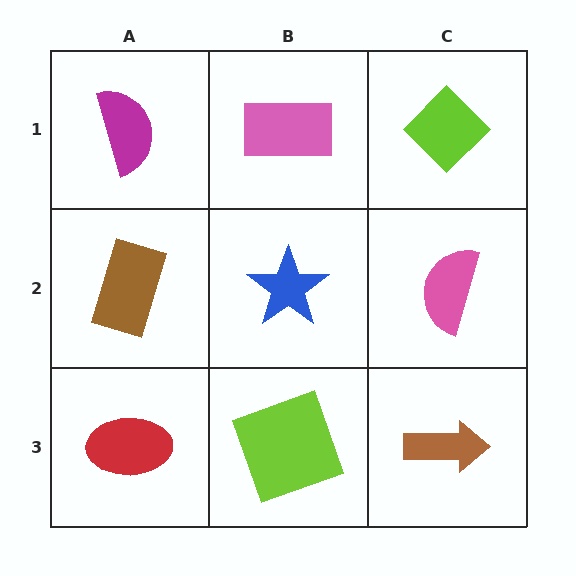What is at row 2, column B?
A blue star.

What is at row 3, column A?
A red ellipse.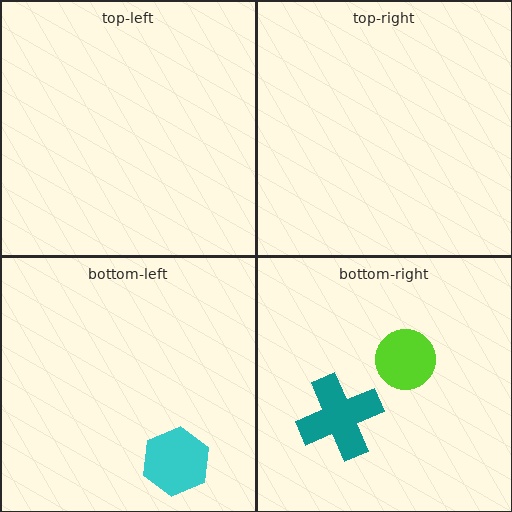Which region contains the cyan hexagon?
The bottom-left region.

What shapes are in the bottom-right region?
The lime circle, the teal cross.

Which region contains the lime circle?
The bottom-right region.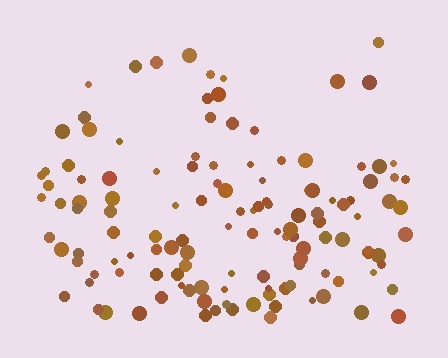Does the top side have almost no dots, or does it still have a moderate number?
Still a moderate number, just noticeably fewer than the bottom.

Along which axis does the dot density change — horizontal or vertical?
Vertical.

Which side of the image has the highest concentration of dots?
The bottom.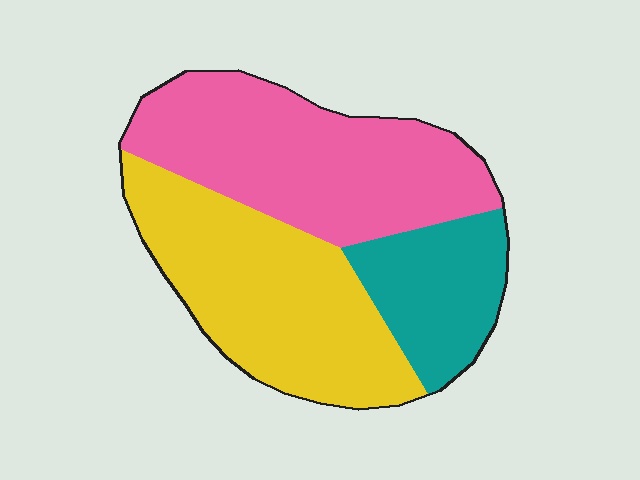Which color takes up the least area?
Teal, at roughly 20%.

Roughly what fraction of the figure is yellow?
Yellow takes up about two fifths (2/5) of the figure.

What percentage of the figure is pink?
Pink covers around 40% of the figure.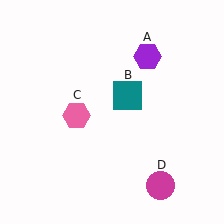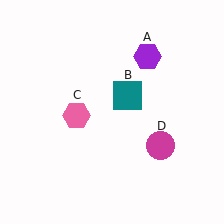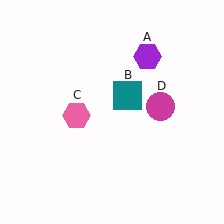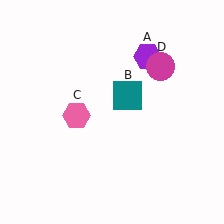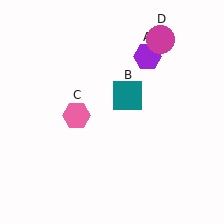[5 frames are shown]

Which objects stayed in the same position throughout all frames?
Purple hexagon (object A) and teal square (object B) and pink hexagon (object C) remained stationary.